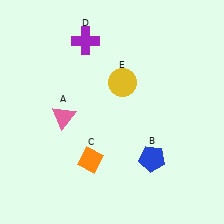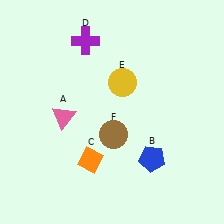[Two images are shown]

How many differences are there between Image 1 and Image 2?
There is 1 difference between the two images.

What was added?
A brown circle (F) was added in Image 2.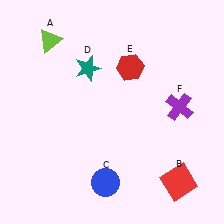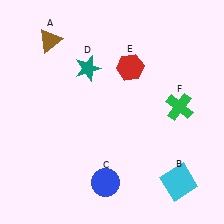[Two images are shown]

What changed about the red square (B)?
In Image 1, B is red. In Image 2, it changed to cyan.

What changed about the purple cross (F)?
In Image 1, F is purple. In Image 2, it changed to green.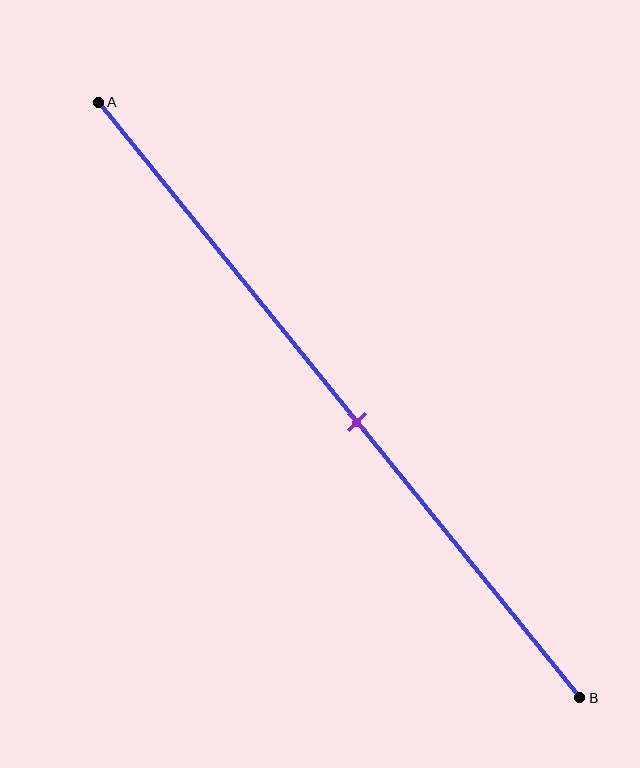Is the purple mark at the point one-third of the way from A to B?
No, the mark is at about 55% from A, not at the 33% one-third point.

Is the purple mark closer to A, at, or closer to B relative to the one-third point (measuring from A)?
The purple mark is closer to point B than the one-third point of segment AB.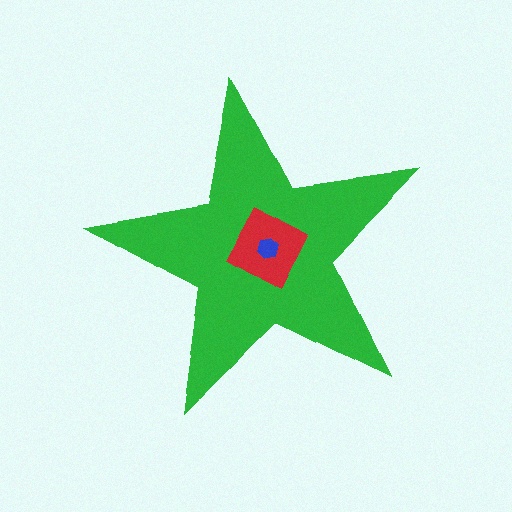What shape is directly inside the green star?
The red diamond.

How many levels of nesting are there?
3.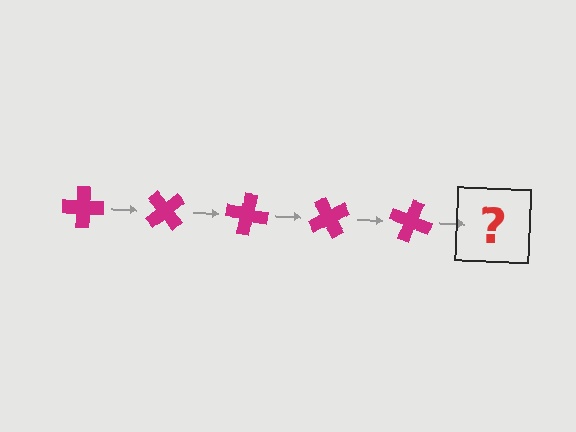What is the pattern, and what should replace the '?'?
The pattern is that the cross rotates 50 degrees each step. The '?' should be a magenta cross rotated 250 degrees.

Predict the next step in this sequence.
The next step is a magenta cross rotated 250 degrees.